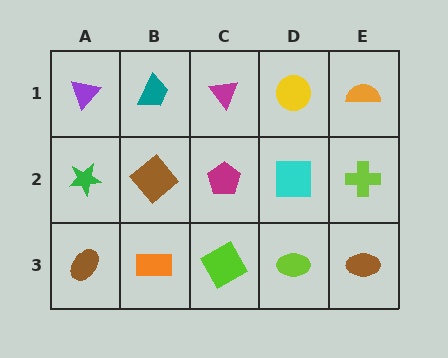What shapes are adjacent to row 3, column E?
A lime cross (row 2, column E), a lime ellipse (row 3, column D).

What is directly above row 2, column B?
A teal trapezoid.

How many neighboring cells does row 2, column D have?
4.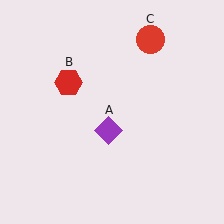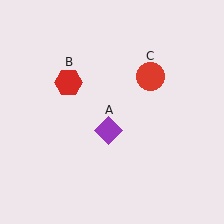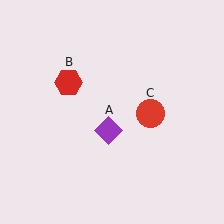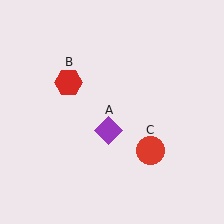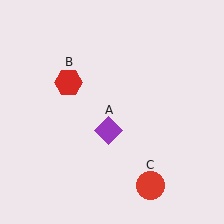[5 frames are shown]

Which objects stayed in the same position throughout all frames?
Purple diamond (object A) and red hexagon (object B) remained stationary.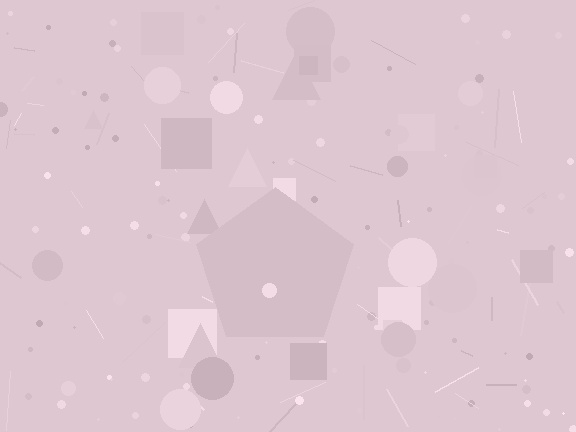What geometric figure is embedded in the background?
A pentagon is embedded in the background.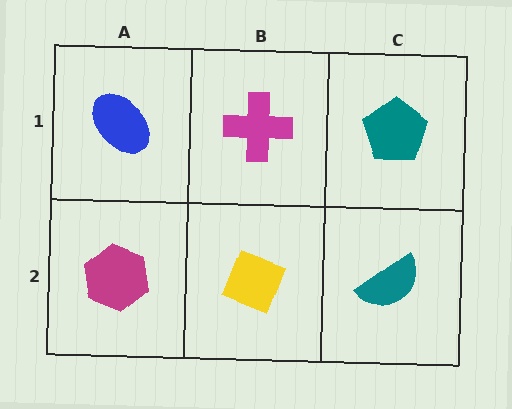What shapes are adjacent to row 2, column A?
A blue ellipse (row 1, column A), a yellow diamond (row 2, column B).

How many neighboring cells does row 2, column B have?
3.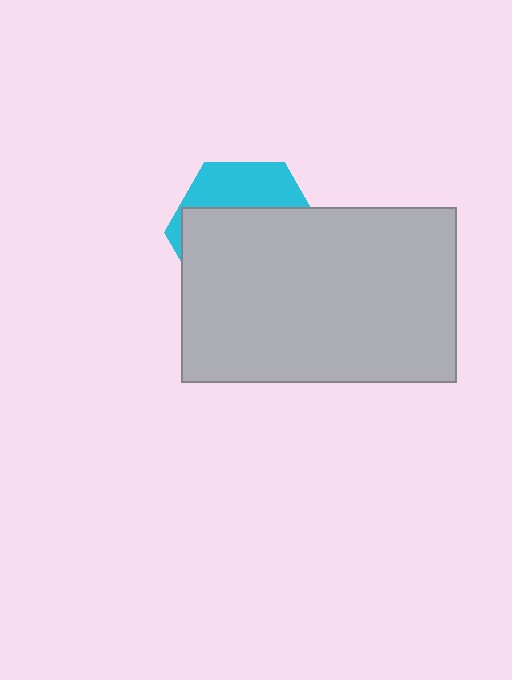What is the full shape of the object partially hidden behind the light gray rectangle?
The partially hidden object is a cyan hexagon.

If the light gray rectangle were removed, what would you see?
You would see the complete cyan hexagon.